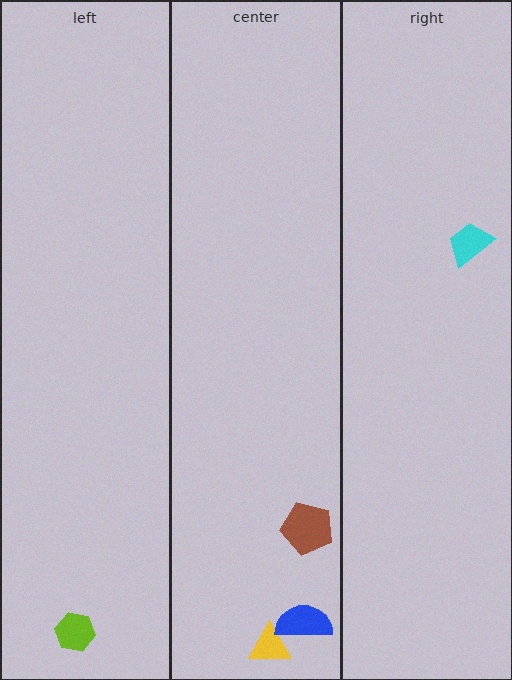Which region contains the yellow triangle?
The center region.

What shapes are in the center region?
The yellow triangle, the blue semicircle, the brown pentagon.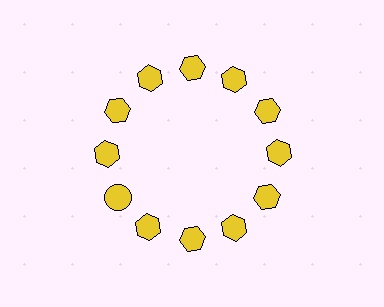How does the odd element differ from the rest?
It has a different shape: circle instead of hexagon.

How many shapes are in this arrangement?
There are 12 shapes arranged in a ring pattern.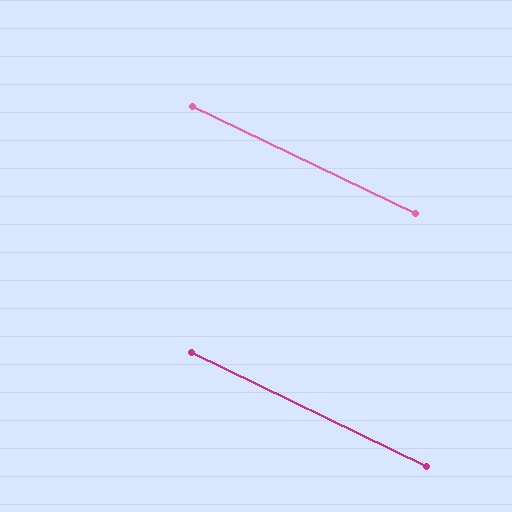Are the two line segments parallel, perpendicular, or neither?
Parallel — their directions differ by only 0.2°.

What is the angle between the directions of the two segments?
Approximately 0 degrees.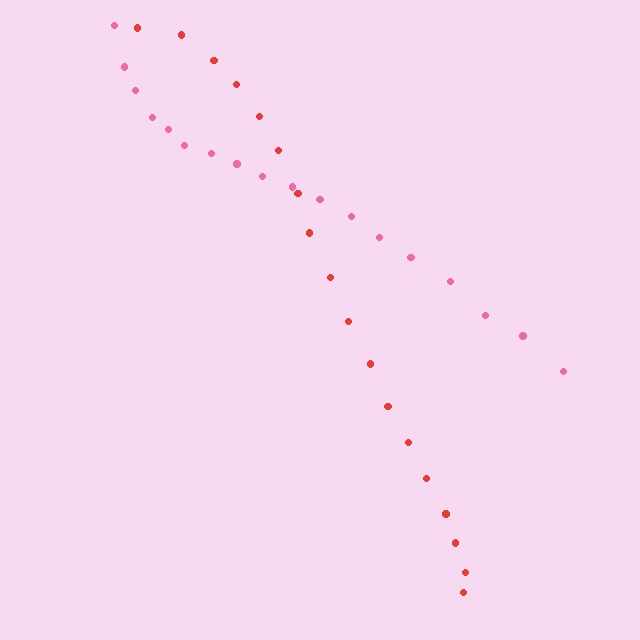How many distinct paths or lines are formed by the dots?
There are 2 distinct paths.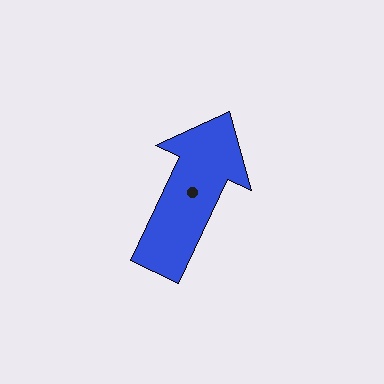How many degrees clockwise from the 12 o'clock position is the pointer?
Approximately 25 degrees.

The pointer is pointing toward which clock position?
Roughly 1 o'clock.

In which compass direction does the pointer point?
Northeast.